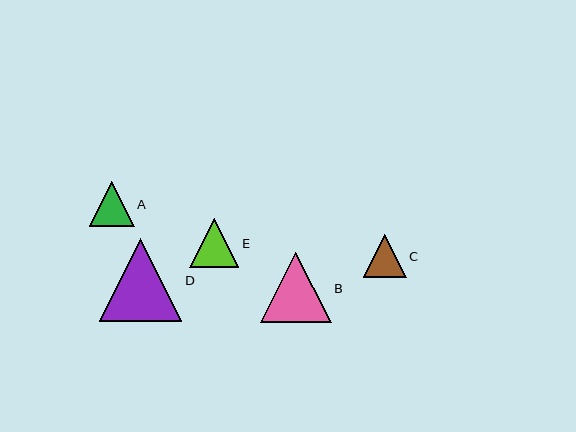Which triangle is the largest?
Triangle D is the largest with a size of approximately 83 pixels.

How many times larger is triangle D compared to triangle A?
Triangle D is approximately 1.8 times the size of triangle A.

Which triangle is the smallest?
Triangle C is the smallest with a size of approximately 43 pixels.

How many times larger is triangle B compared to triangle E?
Triangle B is approximately 1.4 times the size of triangle E.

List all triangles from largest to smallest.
From largest to smallest: D, B, E, A, C.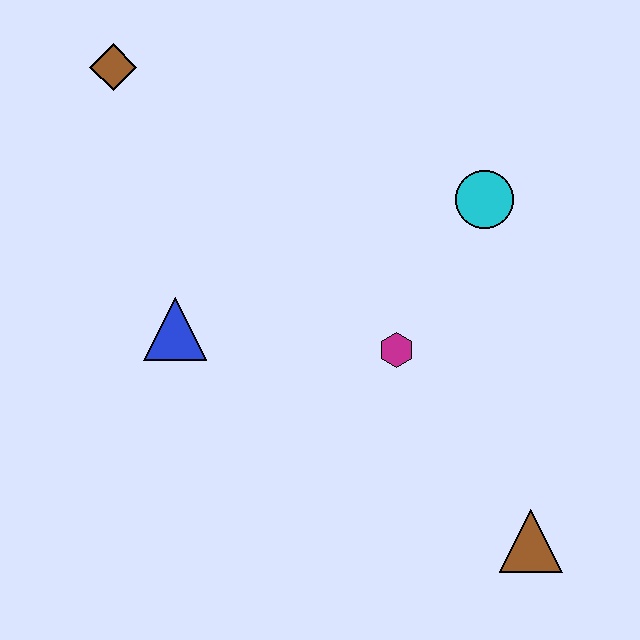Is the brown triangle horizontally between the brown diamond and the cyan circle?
No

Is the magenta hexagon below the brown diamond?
Yes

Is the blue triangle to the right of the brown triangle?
No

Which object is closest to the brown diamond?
The blue triangle is closest to the brown diamond.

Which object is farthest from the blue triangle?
The brown triangle is farthest from the blue triangle.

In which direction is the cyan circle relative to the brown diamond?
The cyan circle is to the right of the brown diamond.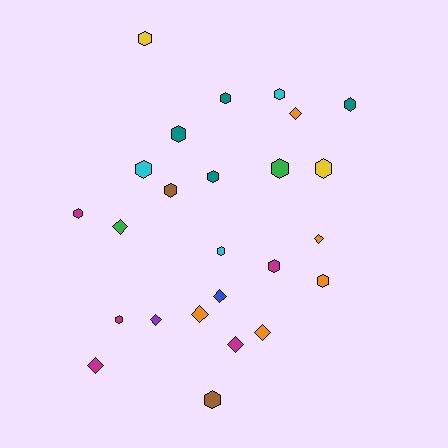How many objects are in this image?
There are 25 objects.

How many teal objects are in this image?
There are 4 teal objects.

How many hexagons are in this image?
There are 16 hexagons.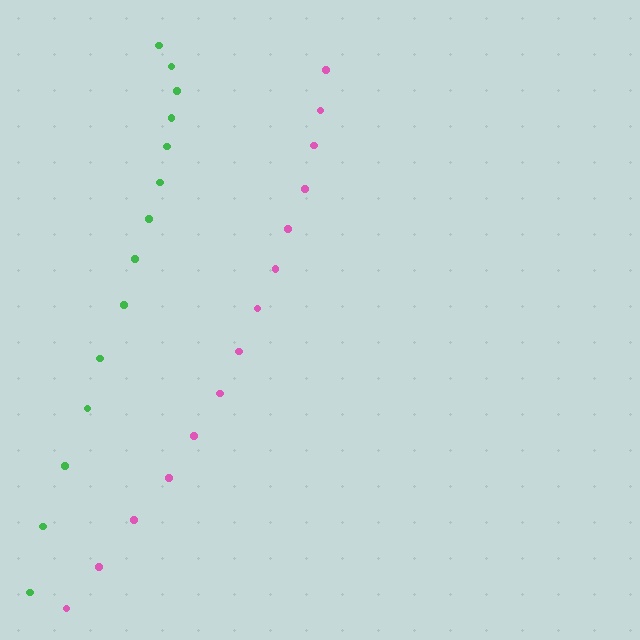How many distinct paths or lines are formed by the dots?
There are 2 distinct paths.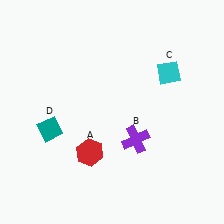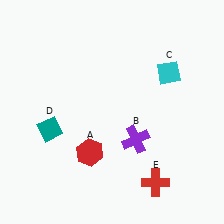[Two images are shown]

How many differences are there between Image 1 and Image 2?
There is 1 difference between the two images.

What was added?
A red cross (E) was added in Image 2.